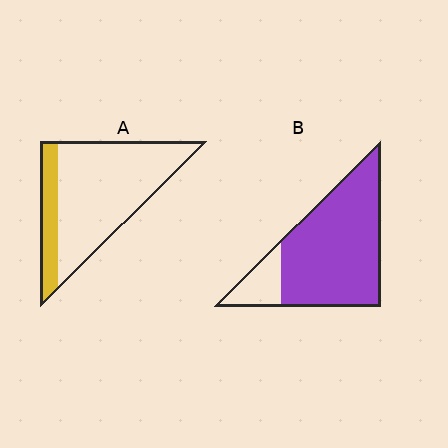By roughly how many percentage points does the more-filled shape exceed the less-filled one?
By roughly 65 percentage points (B over A).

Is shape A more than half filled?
No.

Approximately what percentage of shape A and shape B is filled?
A is approximately 20% and B is approximately 85%.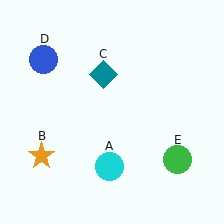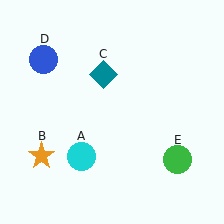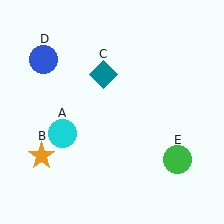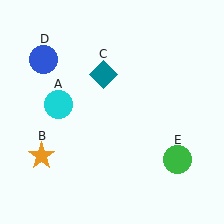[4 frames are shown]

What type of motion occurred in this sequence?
The cyan circle (object A) rotated clockwise around the center of the scene.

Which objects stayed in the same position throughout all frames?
Orange star (object B) and teal diamond (object C) and blue circle (object D) and green circle (object E) remained stationary.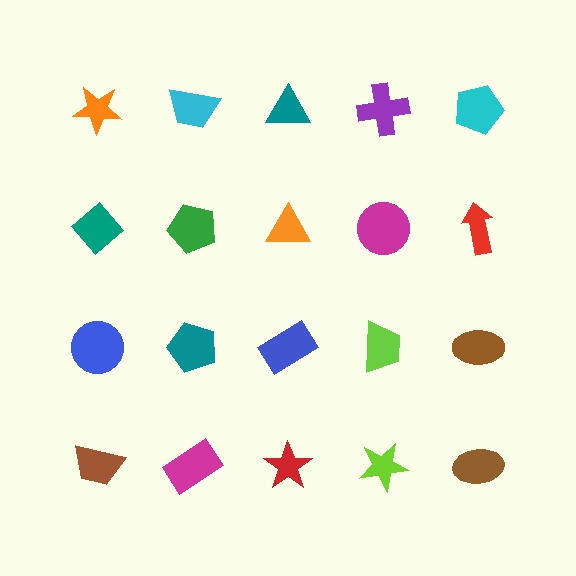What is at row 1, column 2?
A cyan trapezoid.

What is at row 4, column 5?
A brown ellipse.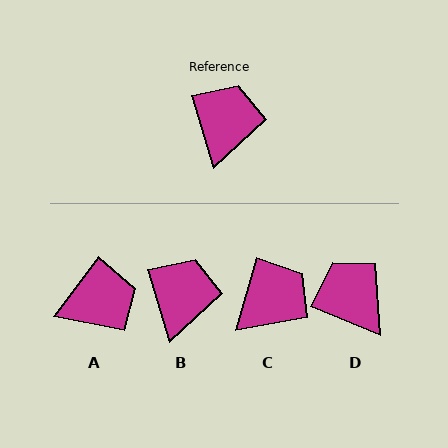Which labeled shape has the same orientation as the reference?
B.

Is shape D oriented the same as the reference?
No, it is off by about 50 degrees.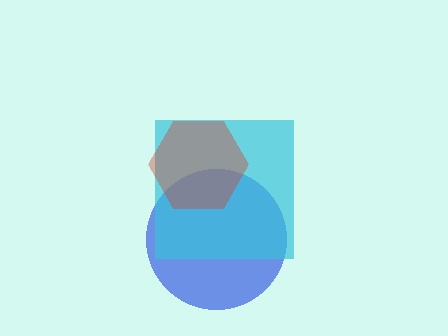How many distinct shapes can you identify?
There are 3 distinct shapes: a blue circle, a cyan square, a red hexagon.